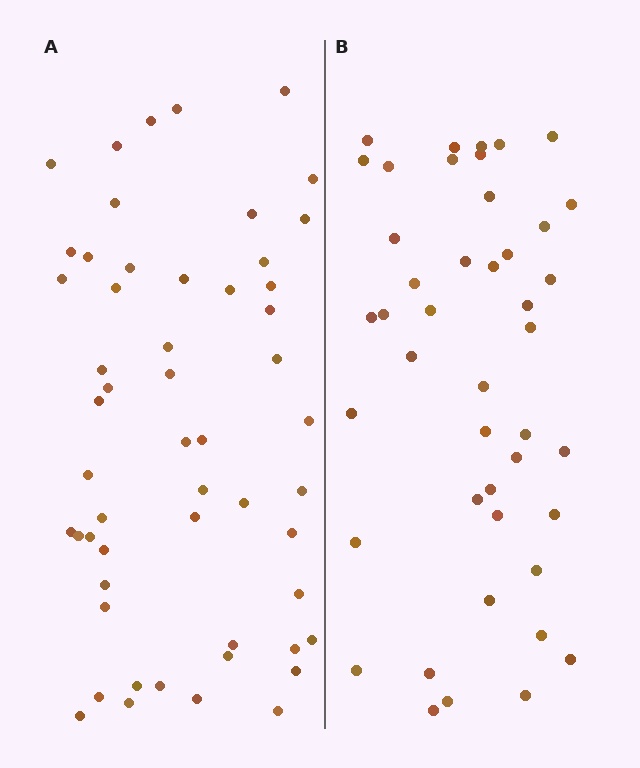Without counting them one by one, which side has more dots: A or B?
Region A (the left region) has more dots.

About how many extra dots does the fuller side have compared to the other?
Region A has roughly 10 or so more dots than region B.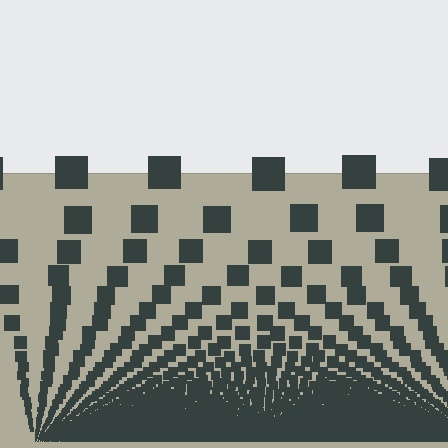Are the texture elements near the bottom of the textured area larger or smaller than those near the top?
Smaller. The gradient is inverted — elements near the bottom are smaller and denser.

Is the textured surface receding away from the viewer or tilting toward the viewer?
The surface appears to tilt toward the viewer. Texture elements get larger and sparser toward the top.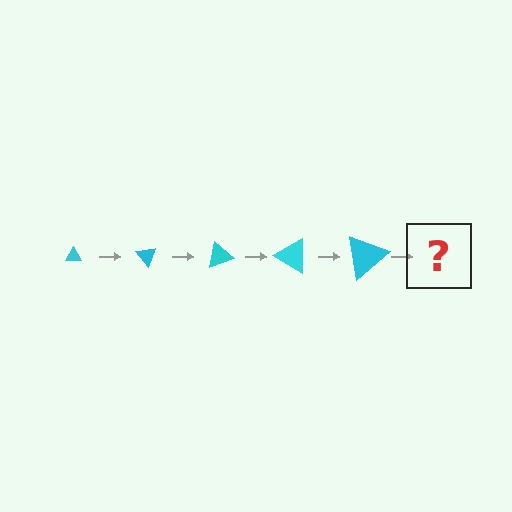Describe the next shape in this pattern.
It should be a triangle, larger than the previous one and rotated 250 degrees from the start.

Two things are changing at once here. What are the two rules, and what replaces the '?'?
The two rules are that the triangle grows larger each step and it rotates 50 degrees each step. The '?' should be a triangle, larger than the previous one and rotated 250 degrees from the start.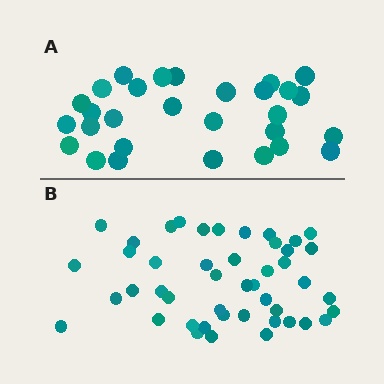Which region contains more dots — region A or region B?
Region B (the bottom region) has more dots.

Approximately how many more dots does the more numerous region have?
Region B has approximately 15 more dots than region A.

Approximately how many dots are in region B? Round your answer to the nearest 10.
About 50 dots. (The exact count is 46, which rounds to 50.)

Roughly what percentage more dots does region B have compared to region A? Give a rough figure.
About 60% more.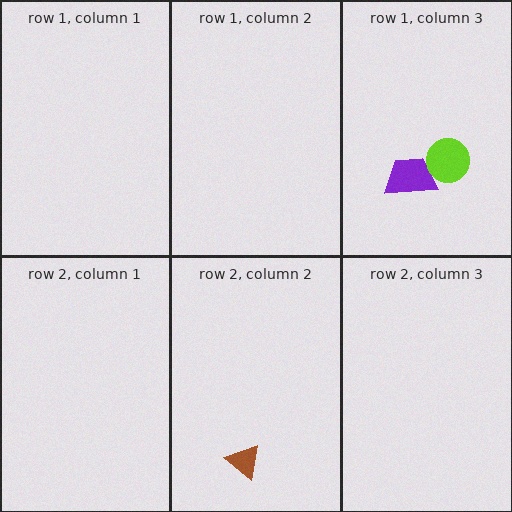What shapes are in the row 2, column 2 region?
The brown triangle.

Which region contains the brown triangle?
The row 2, column 2 region.